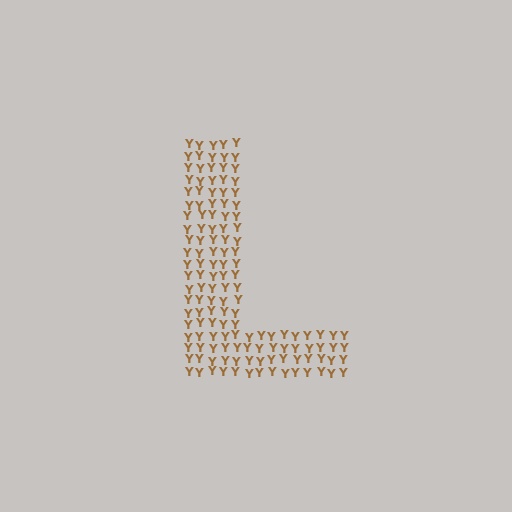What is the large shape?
The large shape is the letter L.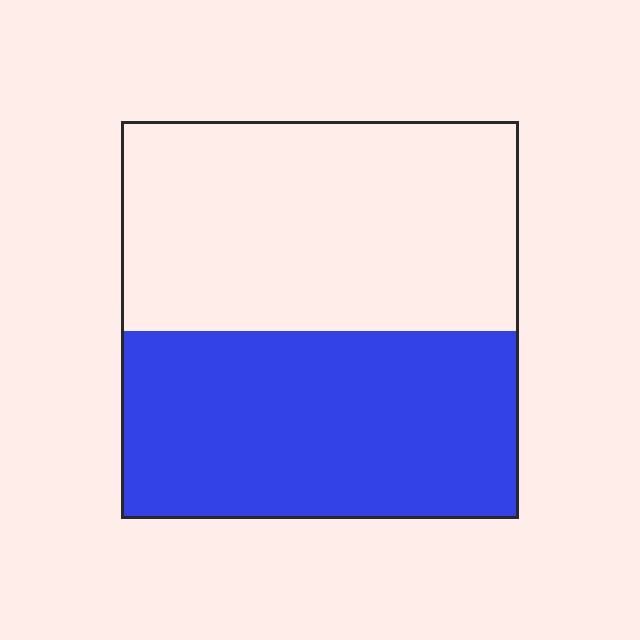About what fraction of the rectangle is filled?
About one half (1/2).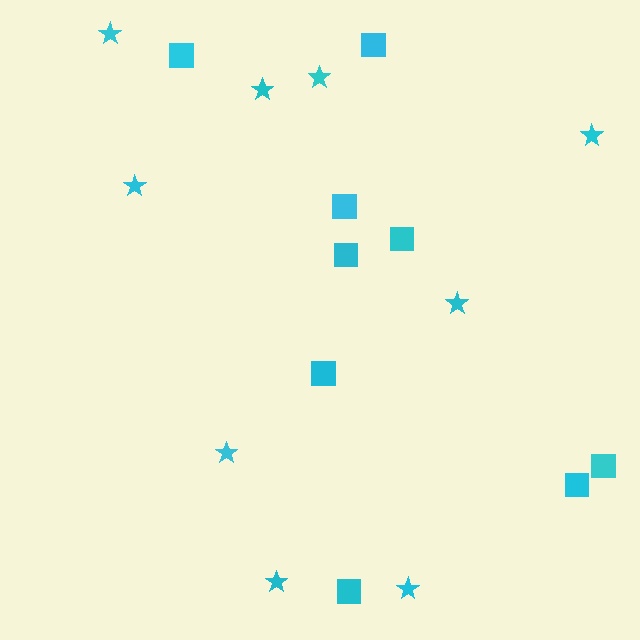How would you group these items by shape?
There are 2 groups: one group of squares (9) and one group of stars (9).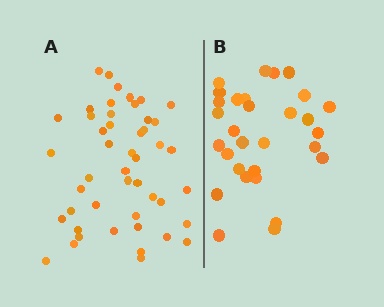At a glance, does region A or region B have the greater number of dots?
Region A (the left region) has more dots.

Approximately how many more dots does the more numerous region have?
Region A has approximately 15 more dots than region B.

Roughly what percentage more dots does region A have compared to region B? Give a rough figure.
About 55% more.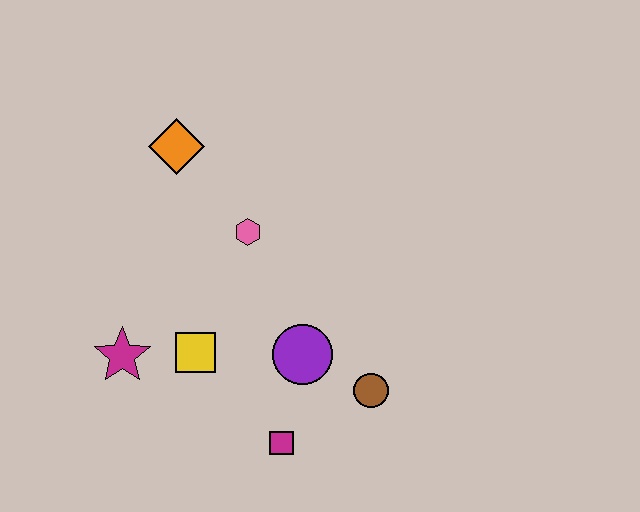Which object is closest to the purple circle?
The brown circle is closest to the purple circle.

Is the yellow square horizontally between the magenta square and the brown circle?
No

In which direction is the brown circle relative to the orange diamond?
The brown circle is below the orange diamond.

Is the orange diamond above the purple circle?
Yes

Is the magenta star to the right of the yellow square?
No